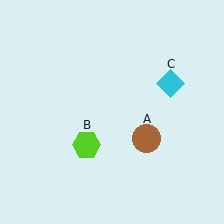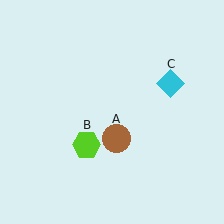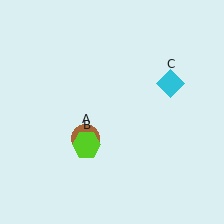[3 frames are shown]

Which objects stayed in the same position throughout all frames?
Lime hexagon (object B) and cyan diamond (object C) remained stationary.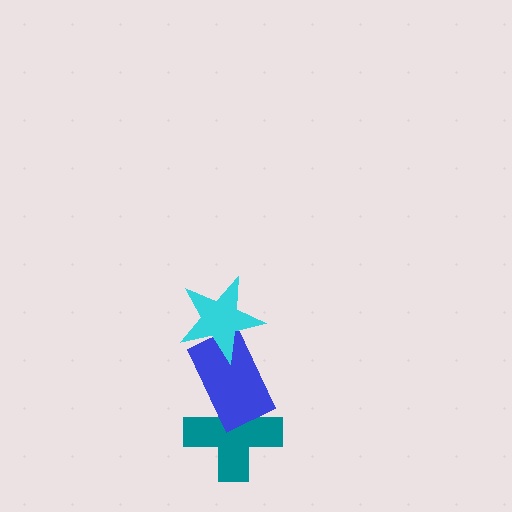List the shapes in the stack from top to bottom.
From top to bottom: the cyan star, the blue rectangle, the teal cross.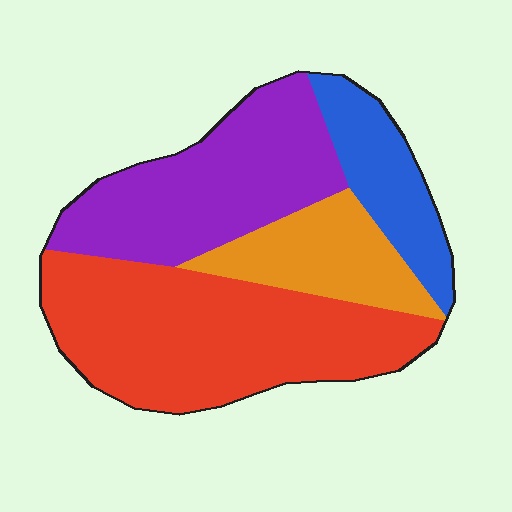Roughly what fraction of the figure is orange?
Orange takes up about one sixth (1/6) of the figure.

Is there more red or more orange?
Red.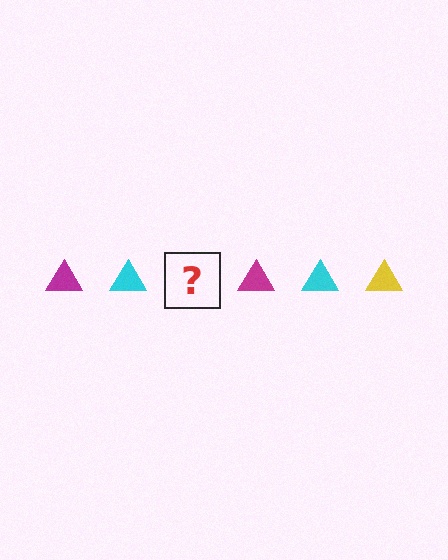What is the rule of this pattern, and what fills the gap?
The rule is that the pattern cycles through magenta, cyan, yellow triangles. The gap should be filled with a yellow triangle.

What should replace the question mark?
The question mark should be replaced with a yellow triangle.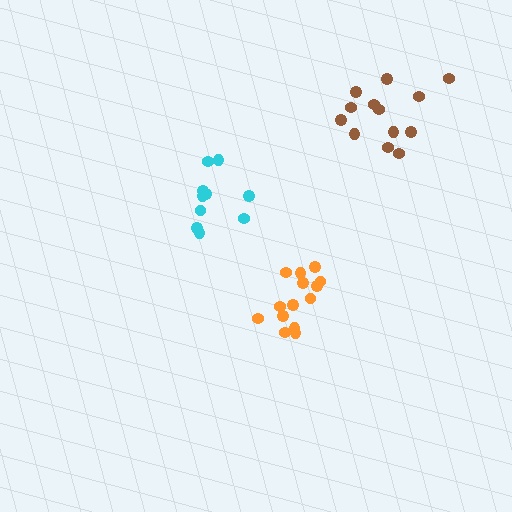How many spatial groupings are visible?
There are 3 spatial groupings.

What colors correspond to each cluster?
The clusters are colored: orange, brown, cyan.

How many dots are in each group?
Group 1: 14 dots, Group 2: 13 dots, Group 3: 10 dots (37 total).